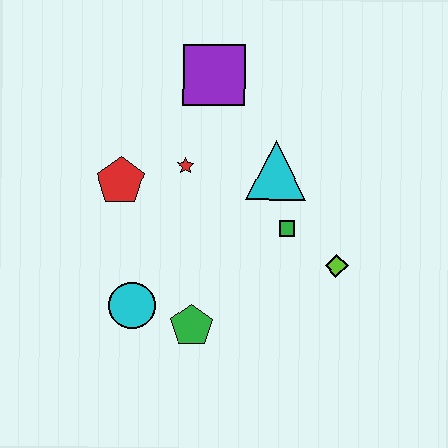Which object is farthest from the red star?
The lime diamond is farthest from the red star.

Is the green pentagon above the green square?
No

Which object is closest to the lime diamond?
The green square is closest to the lime diamond.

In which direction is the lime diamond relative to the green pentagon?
The lime diamond is to the right of the green pentagon.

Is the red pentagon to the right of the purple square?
No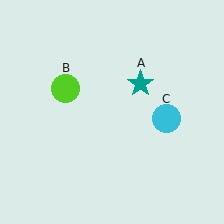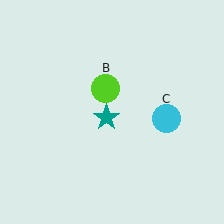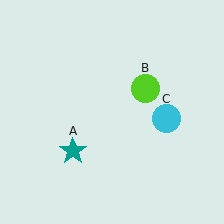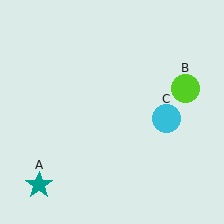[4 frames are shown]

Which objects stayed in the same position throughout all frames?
Cyan circle (object C) remained stationary.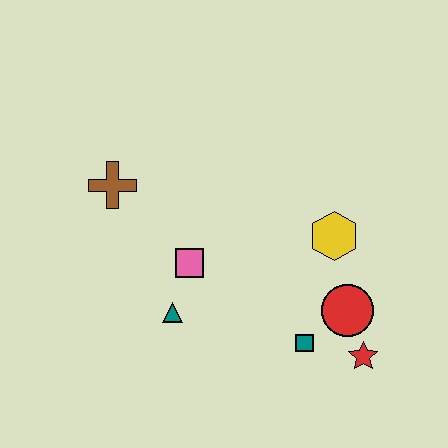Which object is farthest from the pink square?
The red star is farthest from the pink square.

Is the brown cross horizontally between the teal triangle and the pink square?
No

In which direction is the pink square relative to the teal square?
The pink square is to the left of the teal square.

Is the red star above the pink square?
No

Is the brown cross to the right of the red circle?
No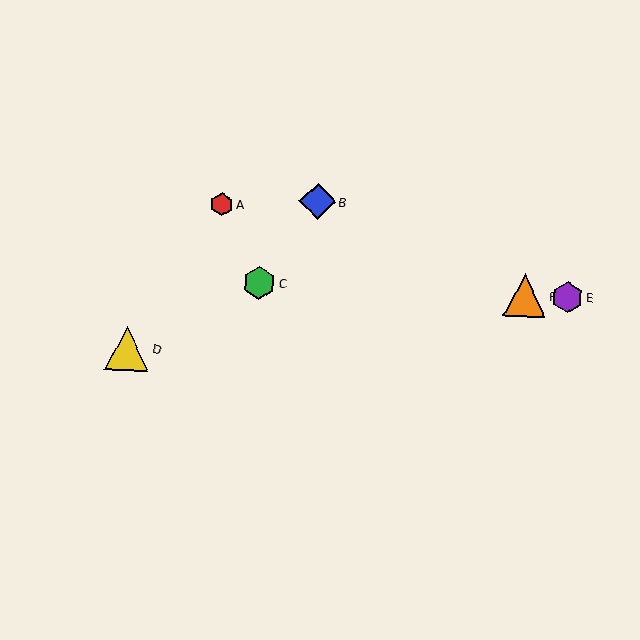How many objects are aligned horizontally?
3 objects (C, E, F) are aligned horizontally.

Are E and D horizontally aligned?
No, E is at y≈297 and D is at y≈348.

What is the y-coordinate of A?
Object A is at y≈204.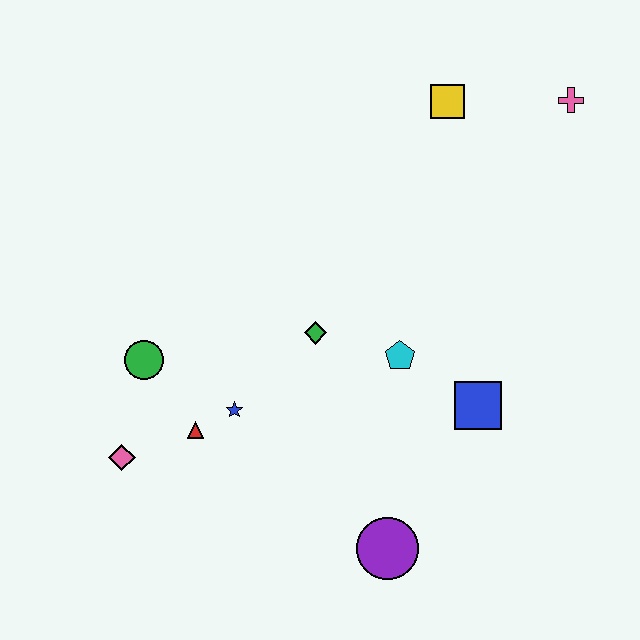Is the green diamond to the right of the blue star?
Yes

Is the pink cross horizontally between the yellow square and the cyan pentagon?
No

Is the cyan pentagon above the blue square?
Yes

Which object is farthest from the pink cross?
The pink diamond is farthest from the pink cross.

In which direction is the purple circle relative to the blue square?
The purple circle is below the blue square.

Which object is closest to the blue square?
The cyan pentagon is closest to the blue square.